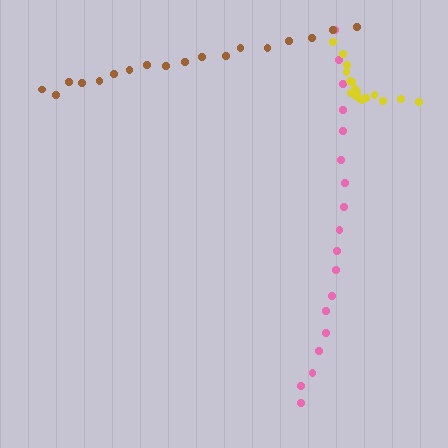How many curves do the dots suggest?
There are 3 distinct paths.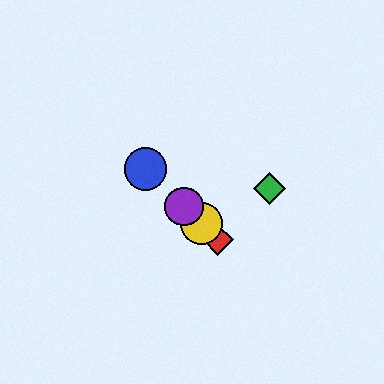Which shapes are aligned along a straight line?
The red diamond, the blue circle, the yellow circle, the purple circle are aligned along a straight line.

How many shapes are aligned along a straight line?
4 shapes (the red diamond, the blue circle, the yellow circle, the purple circle) are aligned along a straight line.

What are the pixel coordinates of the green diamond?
The green diamond is at (270, 188).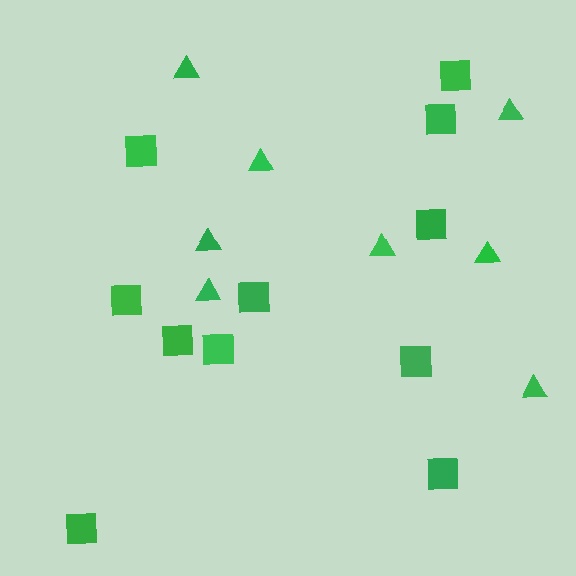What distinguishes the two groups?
There are 2 groups: one group of triangles (8) and one group of squares (11).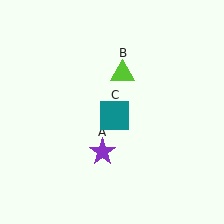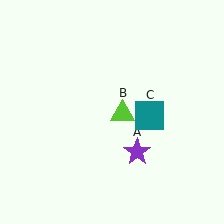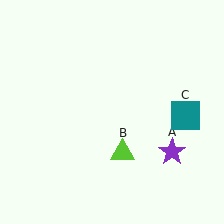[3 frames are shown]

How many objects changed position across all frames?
3 objects changed position: purple star (object A), lime triangle (object B), teal square (object C).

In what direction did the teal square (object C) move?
The teal square (object C) moved right.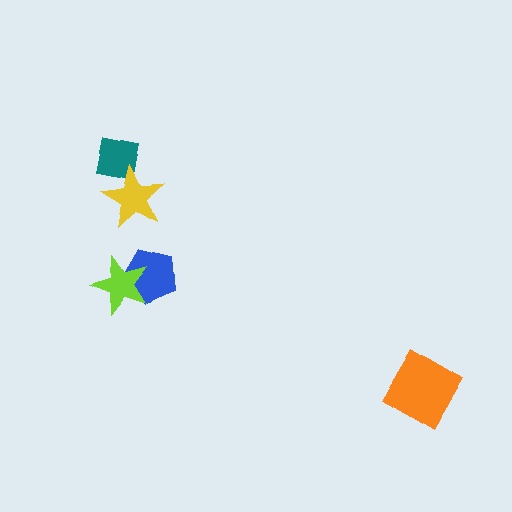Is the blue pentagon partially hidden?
Yes, it is partially covered by another shape.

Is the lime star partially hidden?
No, no other shape covers it.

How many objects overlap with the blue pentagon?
1 object overlaps with the blue pentagon.